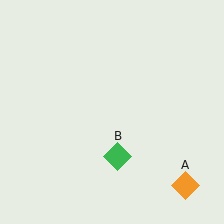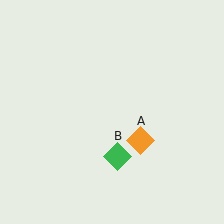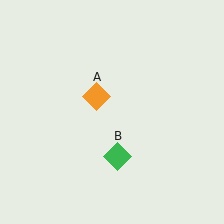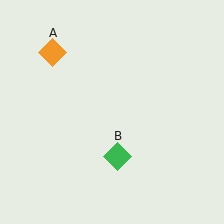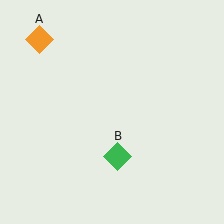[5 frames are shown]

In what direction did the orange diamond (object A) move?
The orange diamond (object A) moved up and to the left.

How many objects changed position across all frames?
1 object changed position: orange diamond (object A).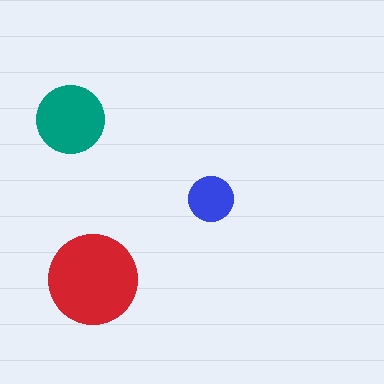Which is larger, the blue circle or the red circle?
The red one.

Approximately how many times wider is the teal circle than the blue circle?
About 1.5 times wider.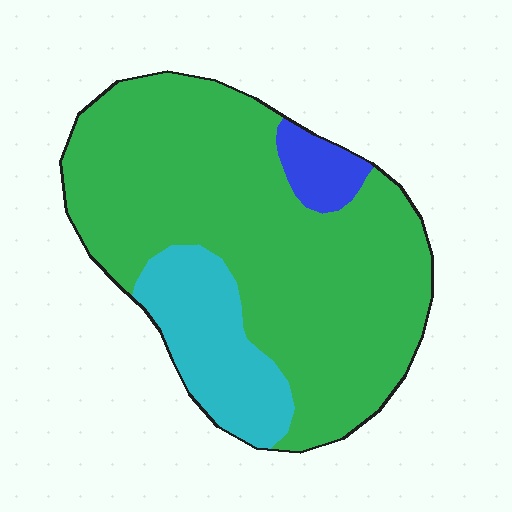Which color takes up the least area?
Blue, at roughly 5%.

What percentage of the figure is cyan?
Cyan takes up about one fifth (1/5) of the figure.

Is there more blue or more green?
Green.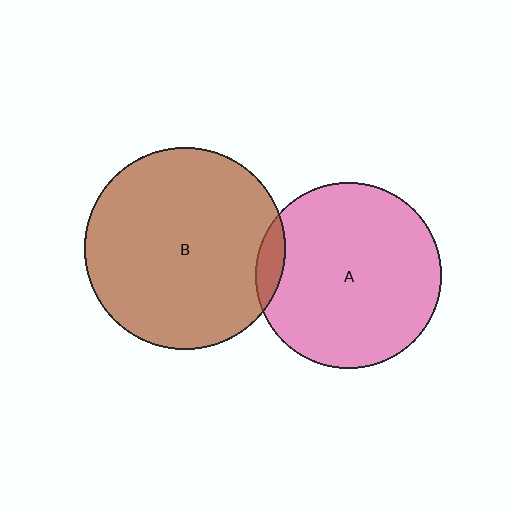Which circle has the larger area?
Circle B (brown).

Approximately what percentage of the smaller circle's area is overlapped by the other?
Approximately 5%.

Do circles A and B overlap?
Yes.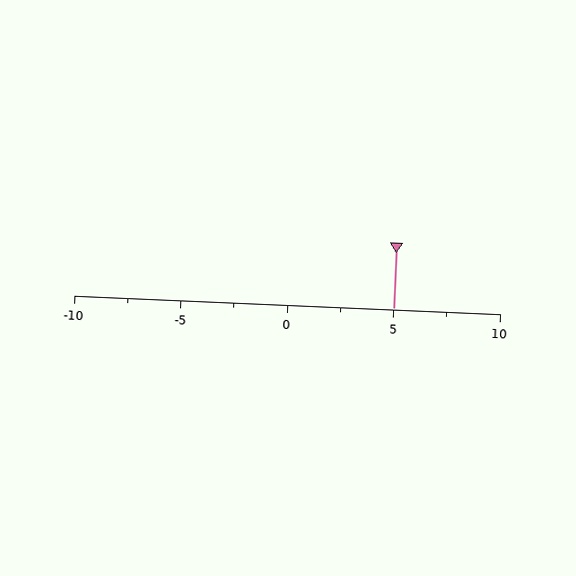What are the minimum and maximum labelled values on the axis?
The axis runs from -10 to 10.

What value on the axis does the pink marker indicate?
The marker indicates approximately 5.